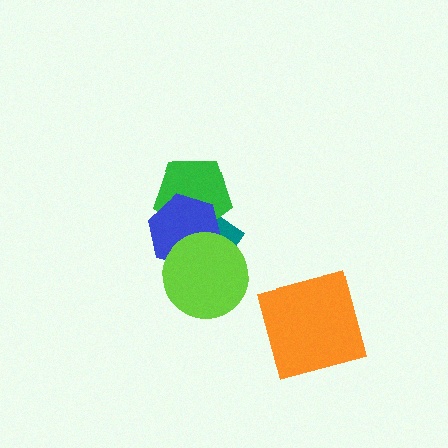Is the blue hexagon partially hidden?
Yes, it is partially covered by another shape.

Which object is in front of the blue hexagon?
The lime circle is in front of the blue hexagon.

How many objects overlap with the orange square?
0 objects overlap with the orange square.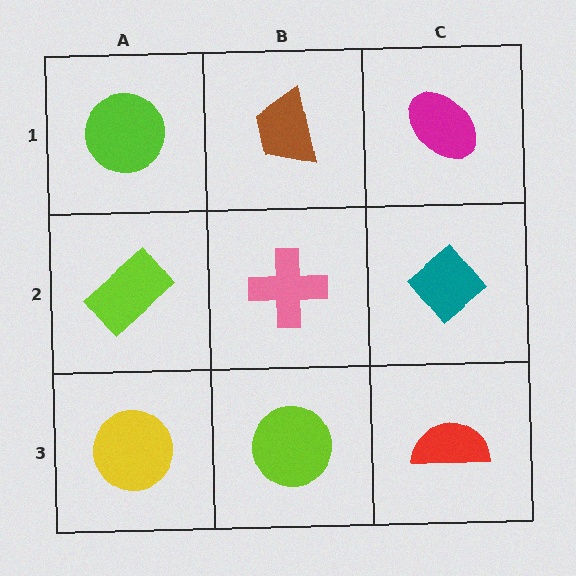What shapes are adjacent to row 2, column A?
A lime circle (row 1, column A), a yellow circle (row 3, column A), a pink cross (row 2, column B).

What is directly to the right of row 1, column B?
A magenta ellipse.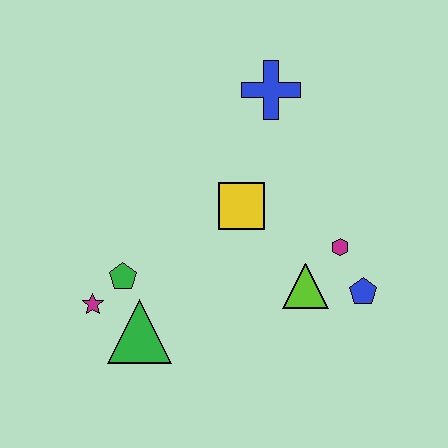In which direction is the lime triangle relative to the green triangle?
The lime triangle is to the right of the green triangle.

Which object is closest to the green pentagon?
The magenta star is closest to the green pentagon.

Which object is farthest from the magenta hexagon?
The magenta star is farthest from the magenta hexagon.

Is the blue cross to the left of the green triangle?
No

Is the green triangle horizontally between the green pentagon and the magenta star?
No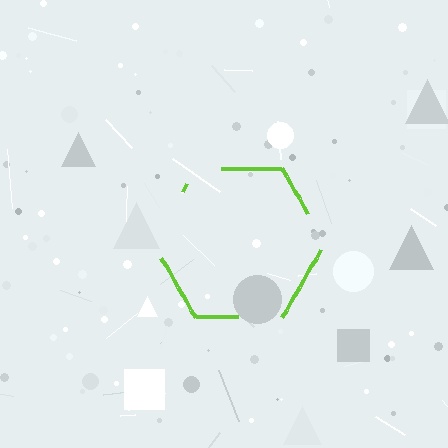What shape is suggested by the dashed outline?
The dashed outline suggests a hexagon.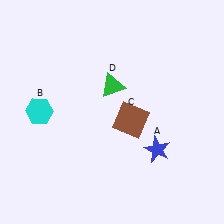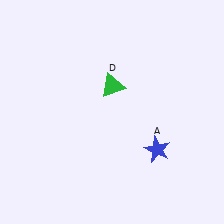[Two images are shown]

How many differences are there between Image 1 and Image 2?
There are 2 differences between the two images.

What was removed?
The cyan hexagon (B), the brown square (C) were removed in Image 2.